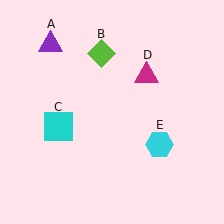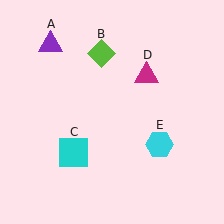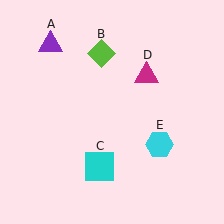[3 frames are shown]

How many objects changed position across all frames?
1 object changed position: cyan square (object C).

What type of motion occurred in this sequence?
The cyan square (object C) rotated counterclockwise around the center of the scene.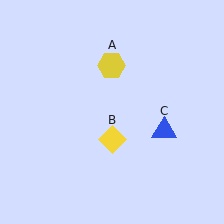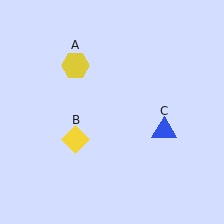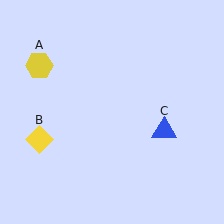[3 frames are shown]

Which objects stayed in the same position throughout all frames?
Blue triangle (object C) remained stationary.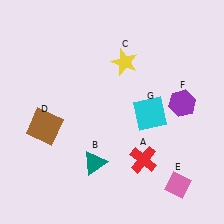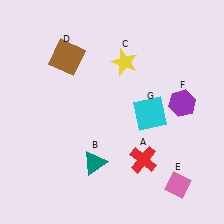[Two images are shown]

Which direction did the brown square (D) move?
The brown square (D) moved up.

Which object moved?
The brown square (D) moved up.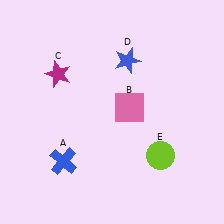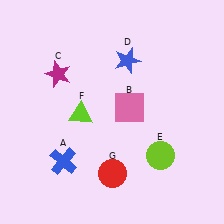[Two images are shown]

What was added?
A lime triangle (F), a red circle (G) were added in Image 2.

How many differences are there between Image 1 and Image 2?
There are 2 differences between the two images.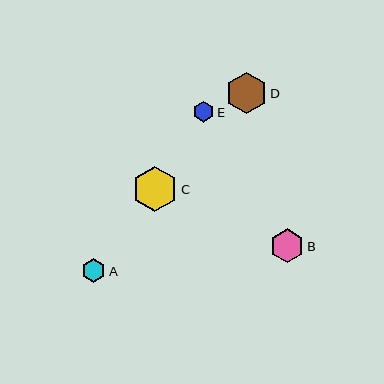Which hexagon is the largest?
Hexagon C is the largest with a size of approximately 45 pixels.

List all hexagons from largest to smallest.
From largest to smallest: C, D, B, A, E.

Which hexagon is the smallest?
Hexagon E is the smallest with a size of approximately 21 pixels.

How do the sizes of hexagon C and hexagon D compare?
Hexagon C and hexagon D are approximately the same size.